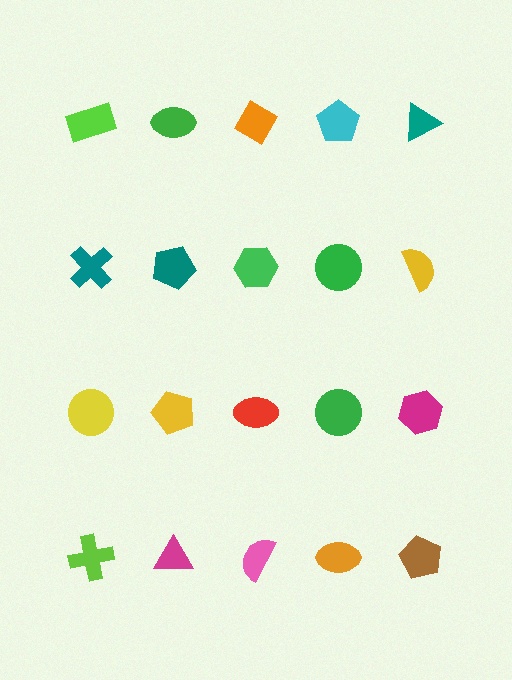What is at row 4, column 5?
A brown pentagon.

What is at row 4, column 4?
An orange ellipse.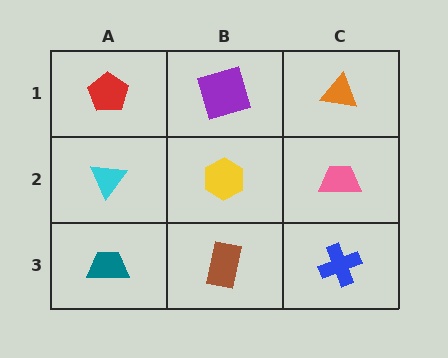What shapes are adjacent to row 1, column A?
A cyan triangle (row 2, column A), a purple square (row 1, column B).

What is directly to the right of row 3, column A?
A brown rectangle.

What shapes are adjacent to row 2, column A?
A red pentagon (row 1, column A), a teal trapezoid (row 3, column A), a yellow hexagon (row 2, column B).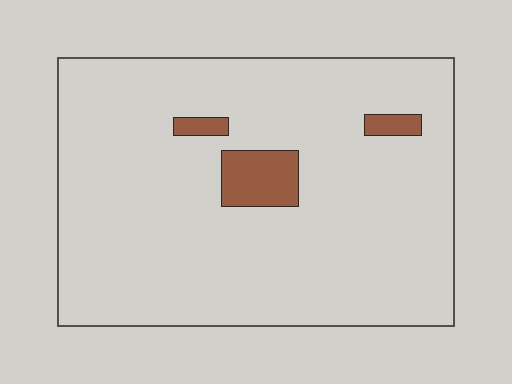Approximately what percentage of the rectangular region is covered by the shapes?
Approximately 5%.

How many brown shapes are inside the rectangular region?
3.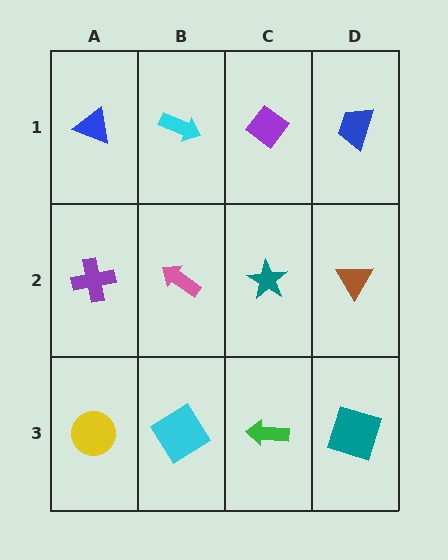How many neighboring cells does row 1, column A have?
2.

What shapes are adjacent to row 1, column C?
A teal star (row 2, column C), a cyan arrow (row 1, column B), a blue trapezoid (row 1, column D).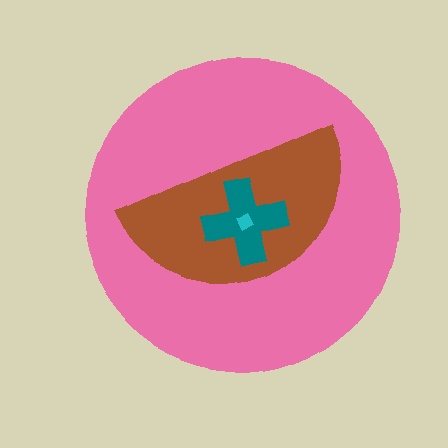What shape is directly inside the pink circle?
The brown semicircle.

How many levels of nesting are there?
4.